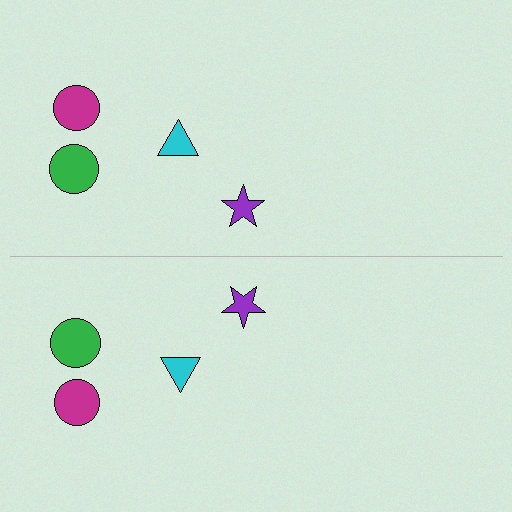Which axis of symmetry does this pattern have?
The pattern has a horizontal axis of symmetry running through the center of the image.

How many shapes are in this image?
There are 8 shapes in this image.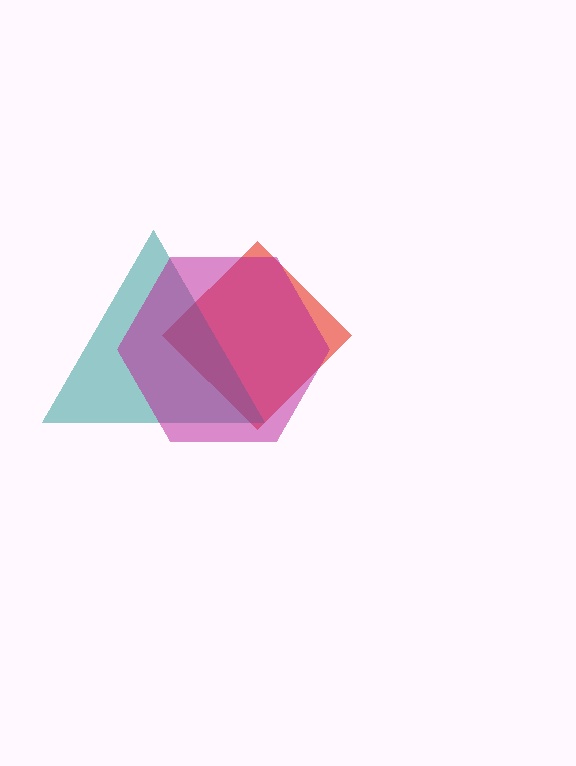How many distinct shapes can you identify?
There are 3 distinct shapes: a red diamond, a teal triangle, a magenta hexagon.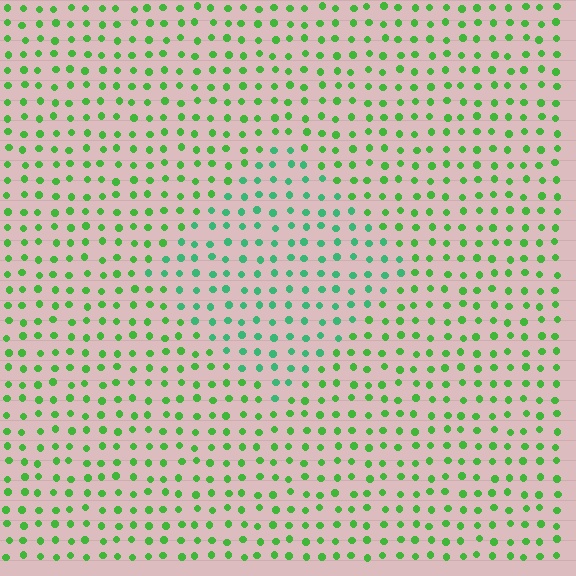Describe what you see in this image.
The image is filled with small green elements in a uniform arrangement. A diamond-shaped region is visible where the elements are tinted to a slightly different hue, forming a subtle color boundary.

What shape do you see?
I see a diamond.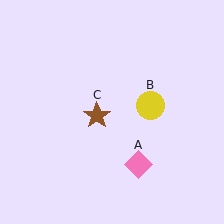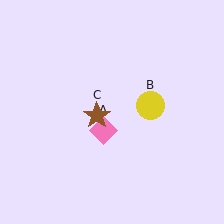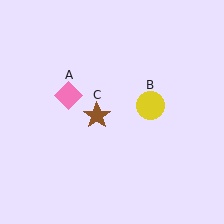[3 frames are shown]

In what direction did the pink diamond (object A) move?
The pink diamond (object A) moved up and to the left.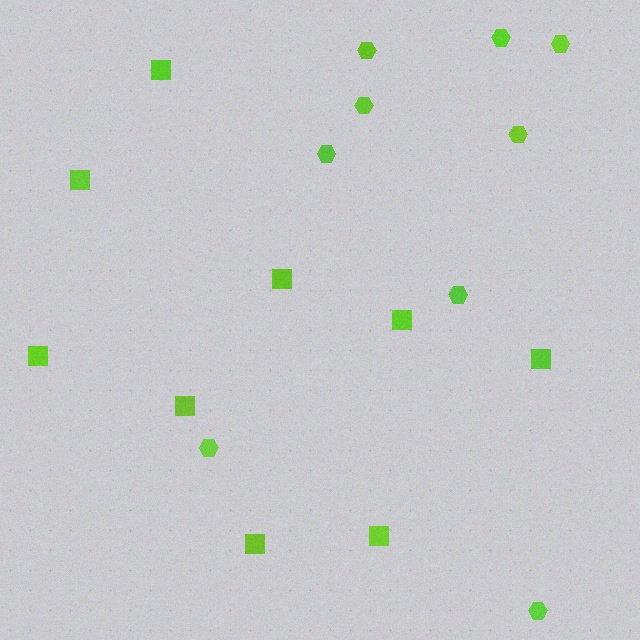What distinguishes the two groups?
There are 2 groups: one group of hexagons (9) and one group of squares (9).